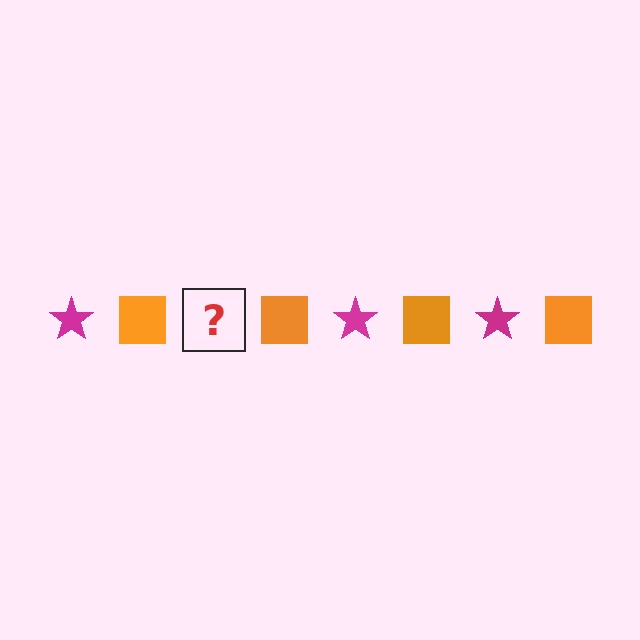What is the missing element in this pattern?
The missing element is a magenta star.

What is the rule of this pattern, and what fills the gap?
The rule is that the pattern alternates between magenta star and orange square. The gap should be filled with a magenta star.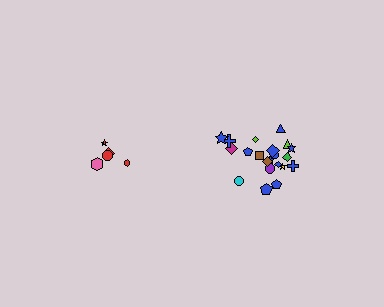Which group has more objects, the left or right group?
The right group.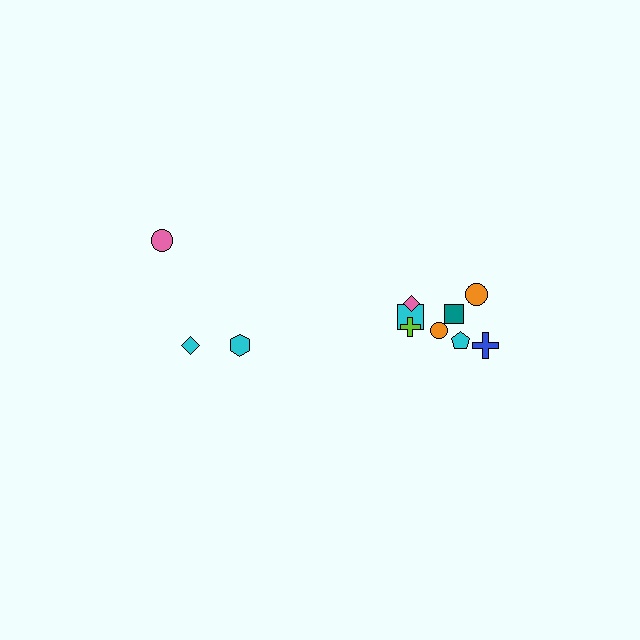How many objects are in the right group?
There are 8 objects.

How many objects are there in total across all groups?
There are 11 objects.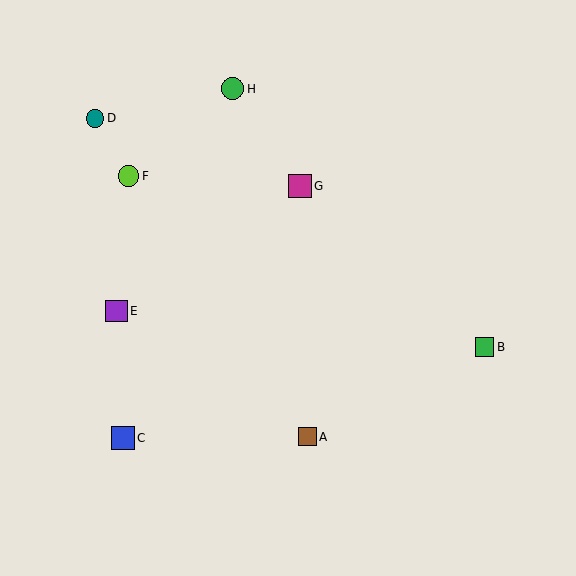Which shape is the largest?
The blue square (labeled C) is the largest.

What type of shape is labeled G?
Shape G is a magenta square.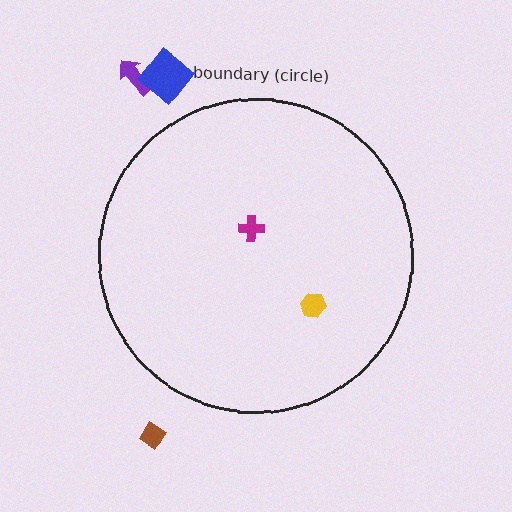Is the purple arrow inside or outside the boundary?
Outside.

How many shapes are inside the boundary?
2 inside, 3 outside.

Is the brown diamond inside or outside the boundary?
Outside.